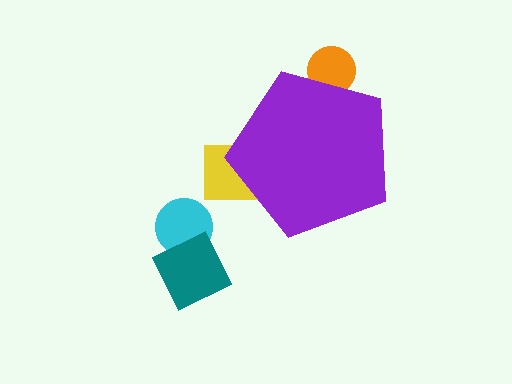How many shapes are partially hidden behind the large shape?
2 shapes are partially hidden.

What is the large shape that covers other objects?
A purple pentagon.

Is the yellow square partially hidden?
Yes, the yellow square is partially hidden behind the purple pentagon.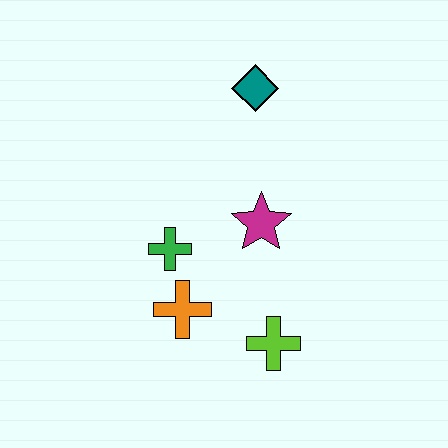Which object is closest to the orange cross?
The green cross is closest to the orange cross.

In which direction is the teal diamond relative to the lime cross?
The teal diamond is above the lime cross.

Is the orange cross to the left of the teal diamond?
Yes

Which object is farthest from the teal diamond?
The lime cross is farthest from the teal diamond.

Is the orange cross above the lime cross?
Yes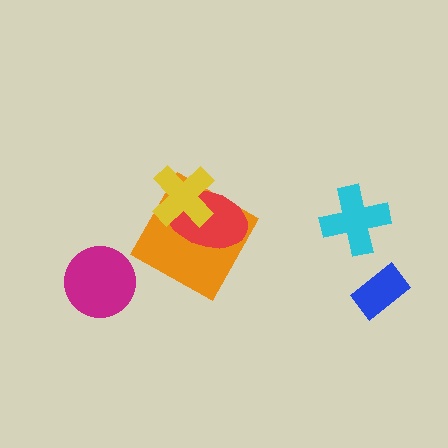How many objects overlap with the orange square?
2 objects overlap with the orange square.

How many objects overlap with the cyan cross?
0 objects overlap with the cyan cross.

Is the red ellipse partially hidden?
Yes, it is partially covered by another shape.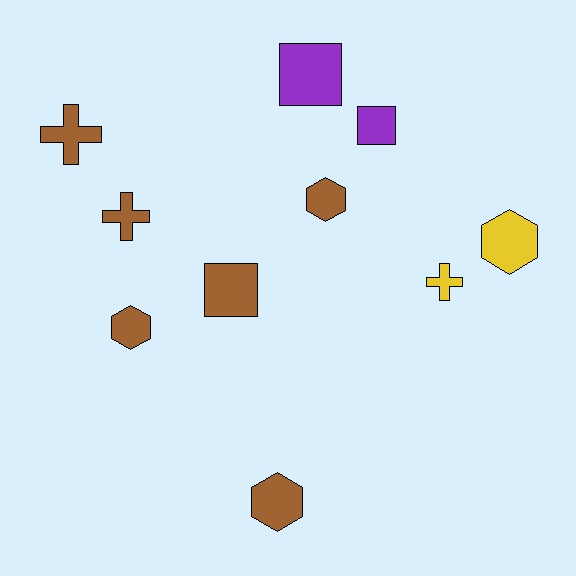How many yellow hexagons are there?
There is 1 yellow hexagon.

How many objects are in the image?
There are 10 objects.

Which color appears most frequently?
Brown, with 6 objects.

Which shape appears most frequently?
Hexagon, with 4 objects.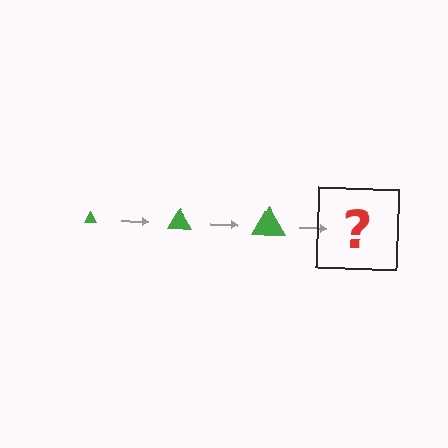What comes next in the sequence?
The next element should be a green triangle, larger than the previous one.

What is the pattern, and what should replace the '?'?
The pattern is that the triangle gets progressively larger each step. The '?' should be a green triangle, larger than the previous one.